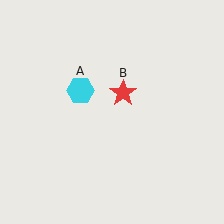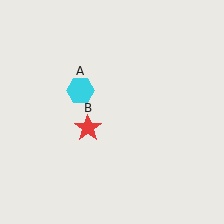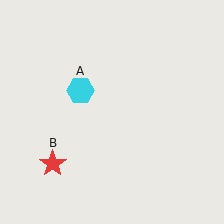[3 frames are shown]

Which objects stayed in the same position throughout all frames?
Cyan hexagon (object A) remained stationary.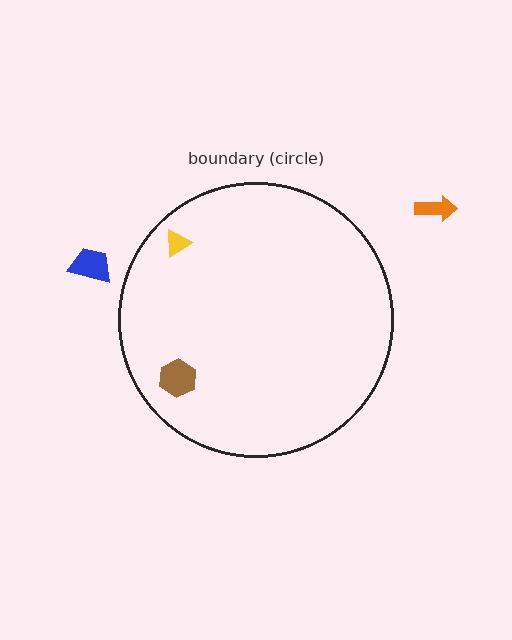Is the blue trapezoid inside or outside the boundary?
Outside.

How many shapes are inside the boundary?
2 inside, 2 outside.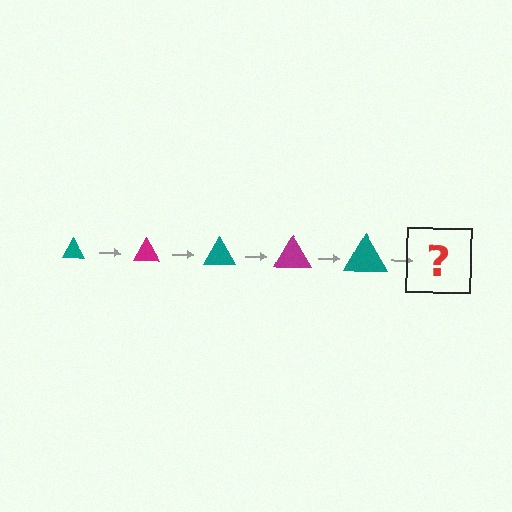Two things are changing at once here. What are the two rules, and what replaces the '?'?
The two rules are that the triangle grows larger each step and the color cycles through teal and magenta. The '?' should be a magenta triangle, larger than the previous one.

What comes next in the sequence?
The next element should be a magenta triangle, larger than the previous one.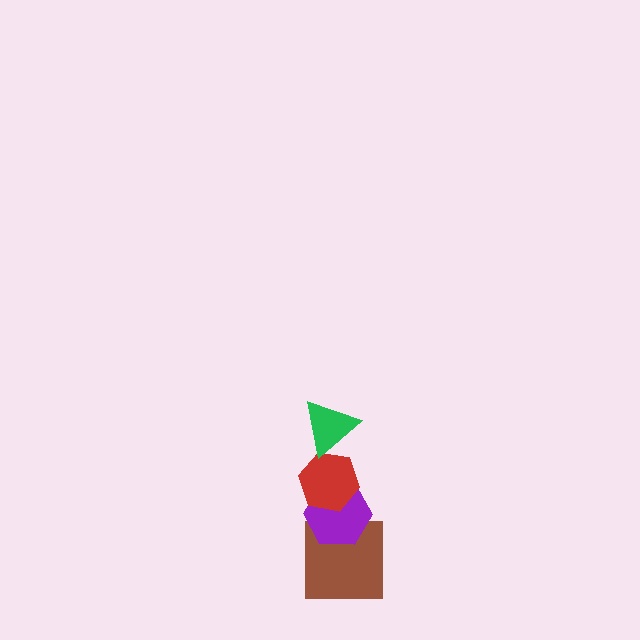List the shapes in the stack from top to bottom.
From top to bottom: the green triangle, the red hexagon, the purple hexagon, the brown square.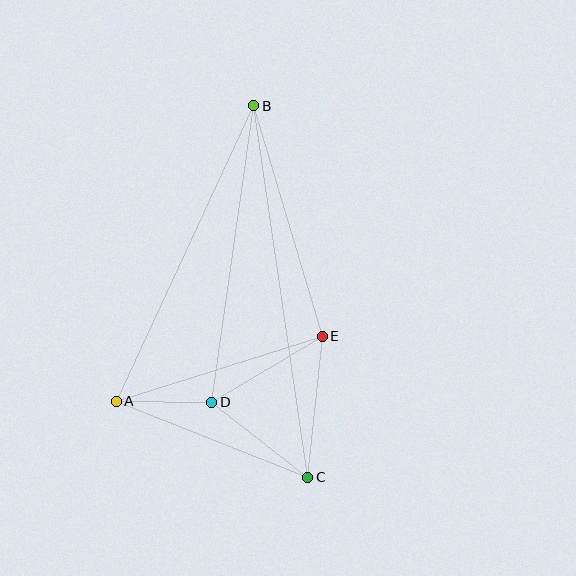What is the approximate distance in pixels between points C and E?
The distance between C and E is approximately 142 pixels.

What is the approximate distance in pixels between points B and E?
The distance between B and E is approximately 241 pixels.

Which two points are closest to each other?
Points A and D are closest to each other.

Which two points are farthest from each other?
Points B and C are farthest from each other.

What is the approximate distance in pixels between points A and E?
The distance between A and E is approximately 216 pixels.